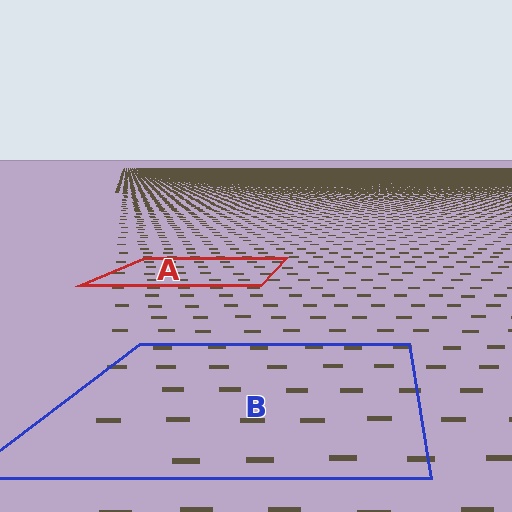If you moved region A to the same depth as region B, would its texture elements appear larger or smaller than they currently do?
They would appear larger. At a closer depth, the same texture elements are projected at a bigger on-screen size.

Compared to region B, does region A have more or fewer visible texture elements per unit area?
Region A has more texture elements per unit area — they are packed more densely because it is farther away.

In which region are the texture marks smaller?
The texture marks are smaller in region A, because it is farther away.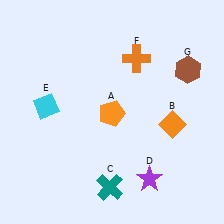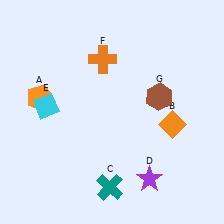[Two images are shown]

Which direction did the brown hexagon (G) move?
The brown hexagon (G) moved left.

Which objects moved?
The objects that moved are: the orange pentagon (A), the orange cross (F), the brown hexagon (G).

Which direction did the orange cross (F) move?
The orange cross (F) moved left.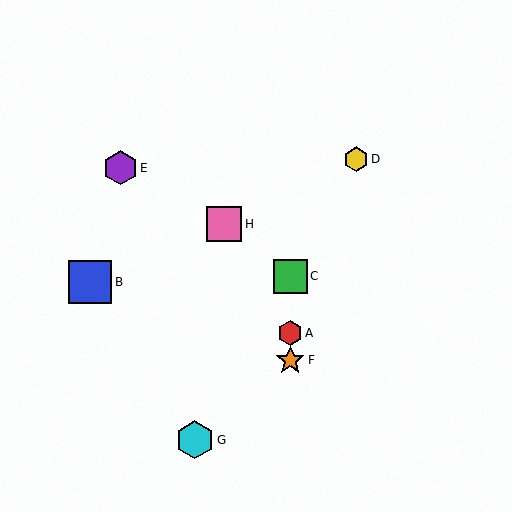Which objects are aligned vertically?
Objects A, C, F are aligned vertically.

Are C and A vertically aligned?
Yes, both are at x≈290.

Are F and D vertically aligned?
No, F is at x≈290 and D is at x≈356.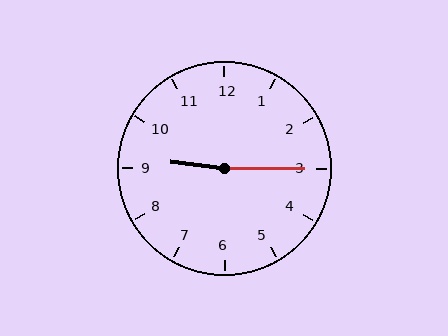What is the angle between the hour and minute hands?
Approximately 172 degrees.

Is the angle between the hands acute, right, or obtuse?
It is obtuse.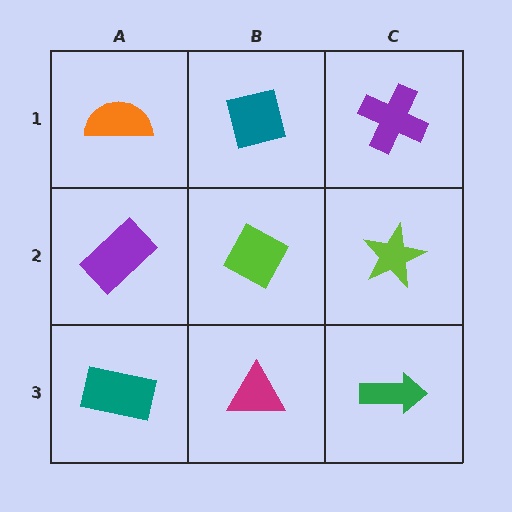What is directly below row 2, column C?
A green arrow.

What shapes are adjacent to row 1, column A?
A purple rectangle (row 2, column A), a teal square (row 1, column B).